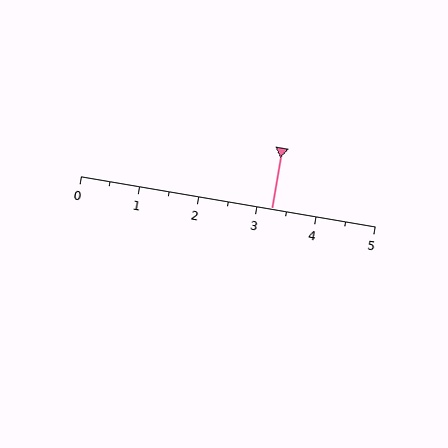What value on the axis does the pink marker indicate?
The marker indicates approximately 3.2.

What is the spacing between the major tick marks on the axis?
The major ticks are spaced 1 apart.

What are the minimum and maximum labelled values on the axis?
The axis runs from 0 to 5.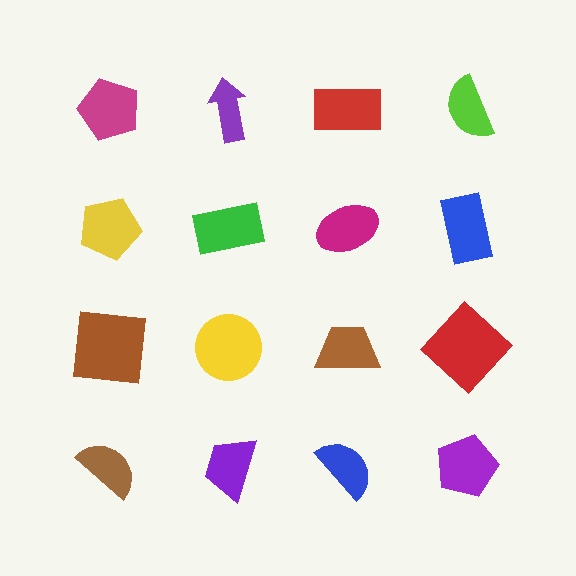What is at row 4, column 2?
A purple trapezoid.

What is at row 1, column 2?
A purple arrow.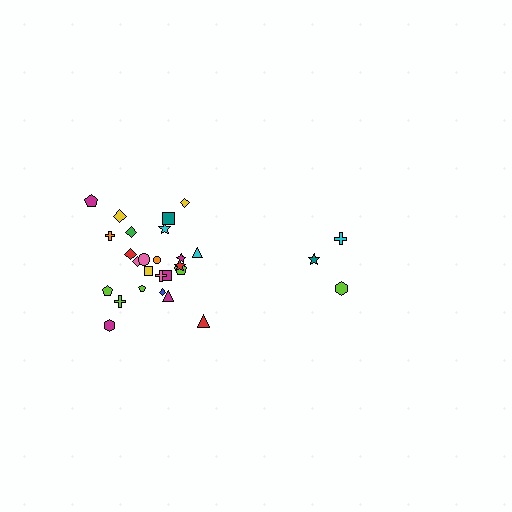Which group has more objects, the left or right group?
The left group.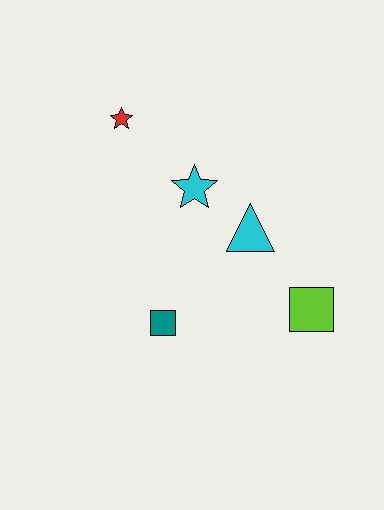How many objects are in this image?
There are 5 objects.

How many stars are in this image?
There are 2 stars.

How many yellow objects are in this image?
There are no yellow objects.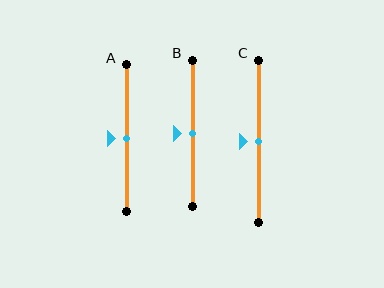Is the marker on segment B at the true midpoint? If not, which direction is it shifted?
Yes, the marker on segment B is at the true midpoint.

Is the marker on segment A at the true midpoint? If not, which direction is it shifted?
Yes, the marker on segment A is at the true midpoint.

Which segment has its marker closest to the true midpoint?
Segment A has its marker closest to the true midpoint.